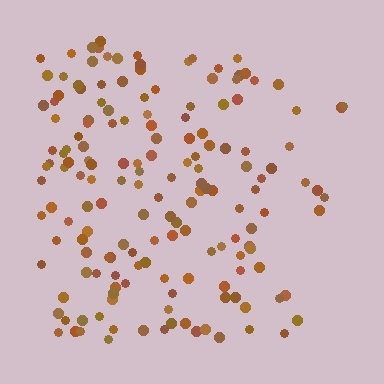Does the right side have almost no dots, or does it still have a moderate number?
Still a moderate number, just noticeably fewer than the left.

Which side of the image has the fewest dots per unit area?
The right.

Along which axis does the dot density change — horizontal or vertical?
Horizontal.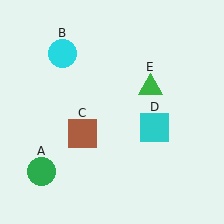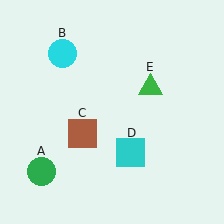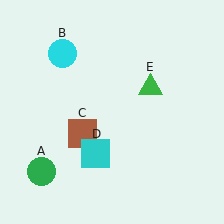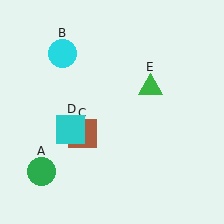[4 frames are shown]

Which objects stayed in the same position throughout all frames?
Green circle (object A) and cyan circle (object B) and brown square (object C) and green triangle (object E) remained stationary.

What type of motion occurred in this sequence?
The cyan square (object D) rotated clockwise around the center of the scene.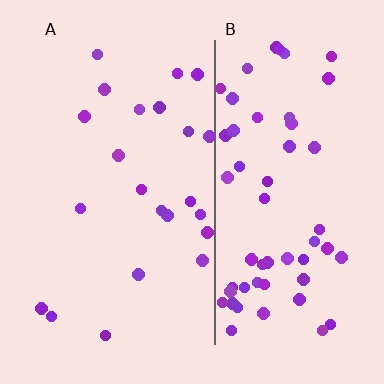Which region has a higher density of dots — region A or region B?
B (the right).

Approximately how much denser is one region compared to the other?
Approximately 2.6× — region B over region A.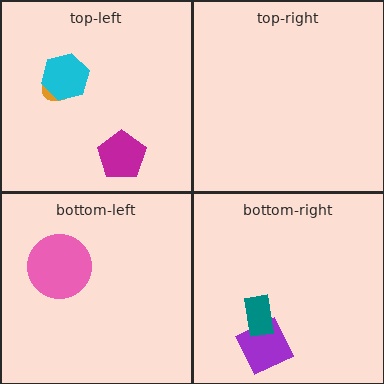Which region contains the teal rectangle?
The bottom-right region.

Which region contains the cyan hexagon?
The top-left region.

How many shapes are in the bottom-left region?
1.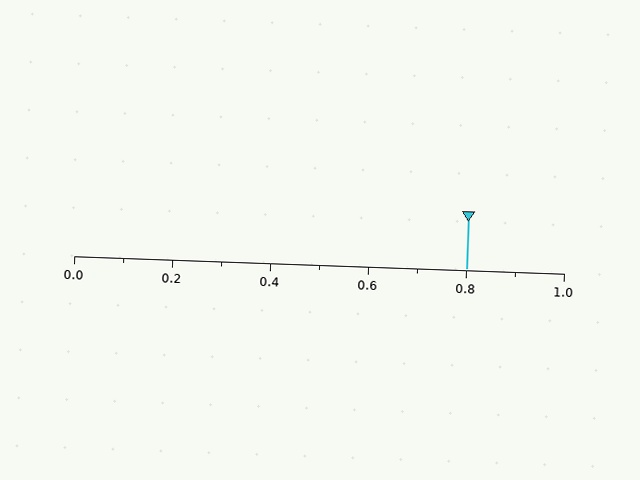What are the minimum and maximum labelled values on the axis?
The axis runs from 0.0 to 1.0.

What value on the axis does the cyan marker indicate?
The marker indicates approximately 0.8.